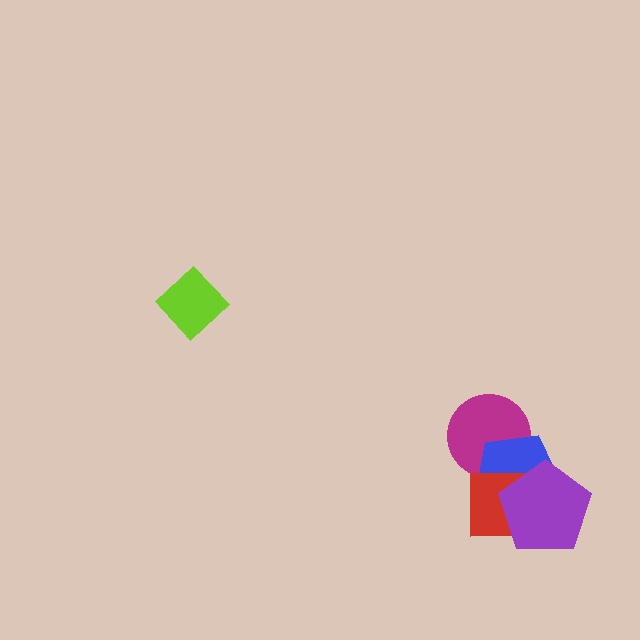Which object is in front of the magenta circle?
The blue pentagon is in front of the magenta circle.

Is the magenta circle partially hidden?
Yes, it is partially covered by another shape.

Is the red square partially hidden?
Yes, it is partially covered by another shape.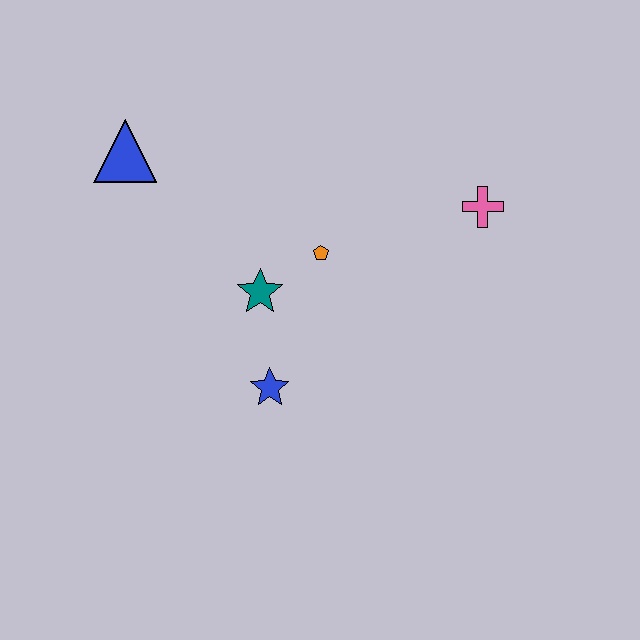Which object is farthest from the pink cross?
The blue triangle is farthest from the pink cross.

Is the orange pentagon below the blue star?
No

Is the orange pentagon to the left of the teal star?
No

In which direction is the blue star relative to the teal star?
The blue star is below the teal star.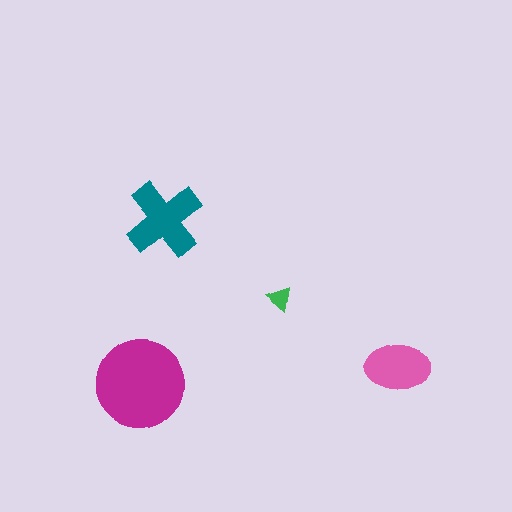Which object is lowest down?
The magenta circle is bottommost.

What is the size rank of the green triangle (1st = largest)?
4th.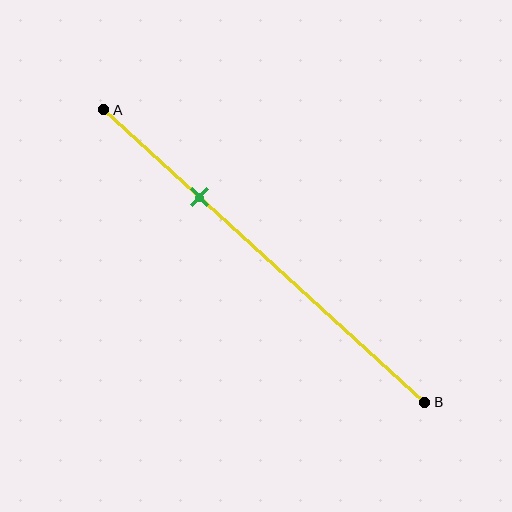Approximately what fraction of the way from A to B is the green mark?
The green mark is approximately 30% of the way from A to B.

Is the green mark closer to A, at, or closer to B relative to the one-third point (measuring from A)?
The green mark is closer to point A than the one-third point of segment AB.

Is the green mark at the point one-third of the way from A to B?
No, the mark is at about 30% from A, not at the 33% one-third point.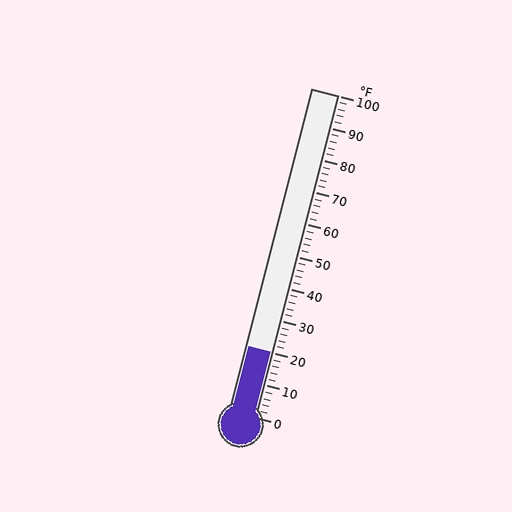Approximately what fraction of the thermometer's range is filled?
The thermometer is filled to approximately 20% of its range.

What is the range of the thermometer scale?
The thermometer scale ranges from 0°F to 100°F.